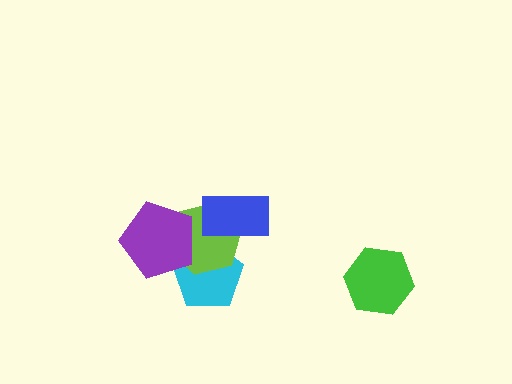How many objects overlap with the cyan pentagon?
2 objects overlap with the cyan pentagon.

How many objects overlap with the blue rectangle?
1 object overlaps with the blue rectangle.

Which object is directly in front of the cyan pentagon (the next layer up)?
The lime hexagon is directly in front of the cyan pentagon.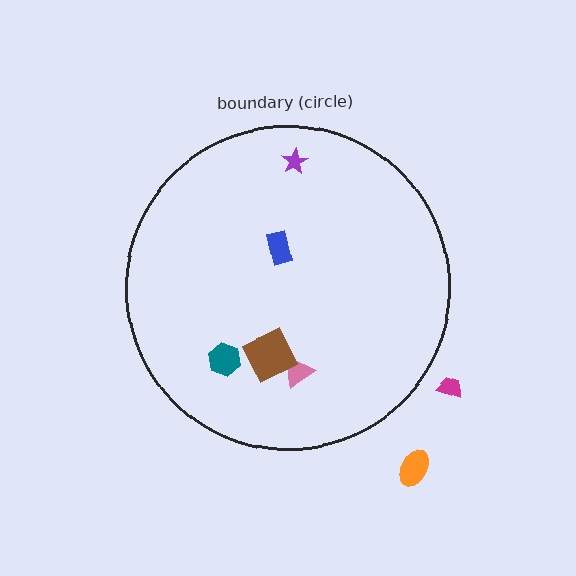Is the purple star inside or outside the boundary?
Inside.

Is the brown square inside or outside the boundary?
Inside.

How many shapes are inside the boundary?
5 inside, 2 outside.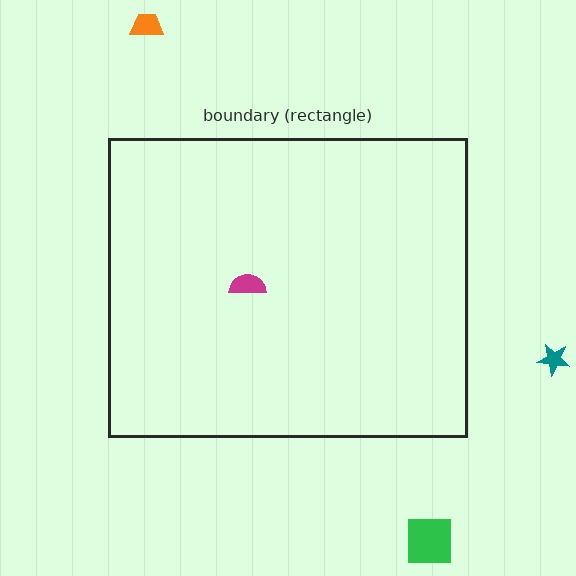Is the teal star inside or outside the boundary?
Outside.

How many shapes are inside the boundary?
1 inside, 3 outside.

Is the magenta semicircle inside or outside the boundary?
Inside.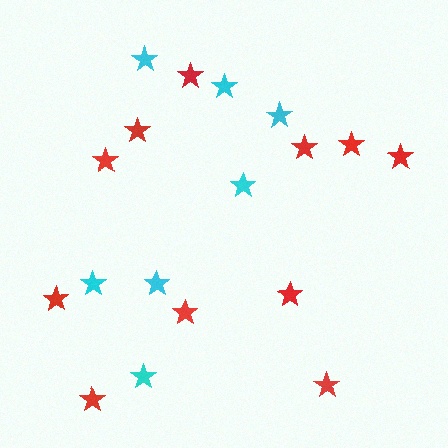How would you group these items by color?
There are 2 groups: one group of red stars (11) and one group of cyan stars (7).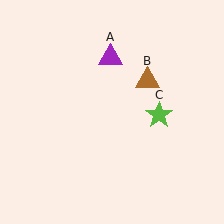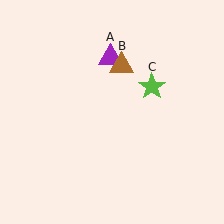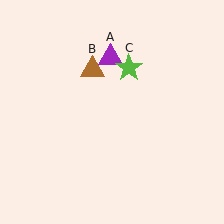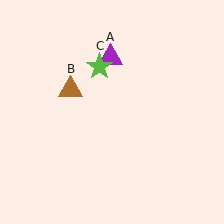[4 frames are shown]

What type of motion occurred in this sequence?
The brown triangle (object B), lime star (object C) rotated counterclockwise around the center of the scene.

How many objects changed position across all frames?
2 objects changed position: brown triangle (object B), lime star (object C).